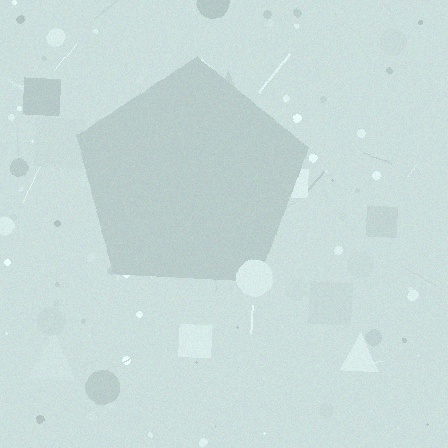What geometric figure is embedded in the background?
A pentagon is embedded in the background.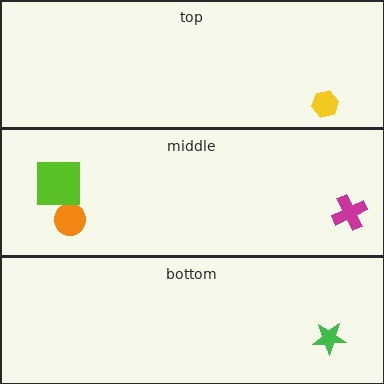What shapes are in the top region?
The yellow hexagon.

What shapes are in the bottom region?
The green star.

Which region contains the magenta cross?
The middle region.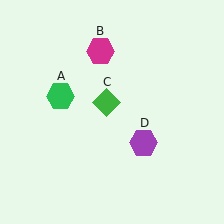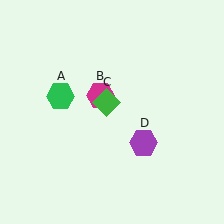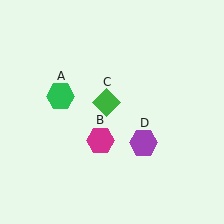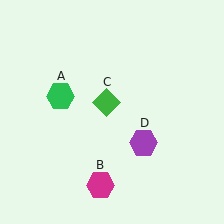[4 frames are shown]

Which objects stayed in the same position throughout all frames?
Green hexagon (object A) and green diamond (object C) and purple hexagon (object D) remained stationary.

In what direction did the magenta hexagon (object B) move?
The magenta hexagon (object B) moved down.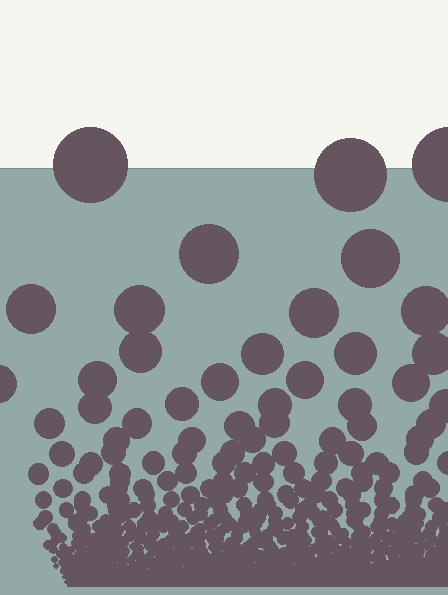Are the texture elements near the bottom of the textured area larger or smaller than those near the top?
Smaller. The gradient is inverted — elements near the bottom are smaller and denser.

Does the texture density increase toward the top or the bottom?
Density increases toward the bottom.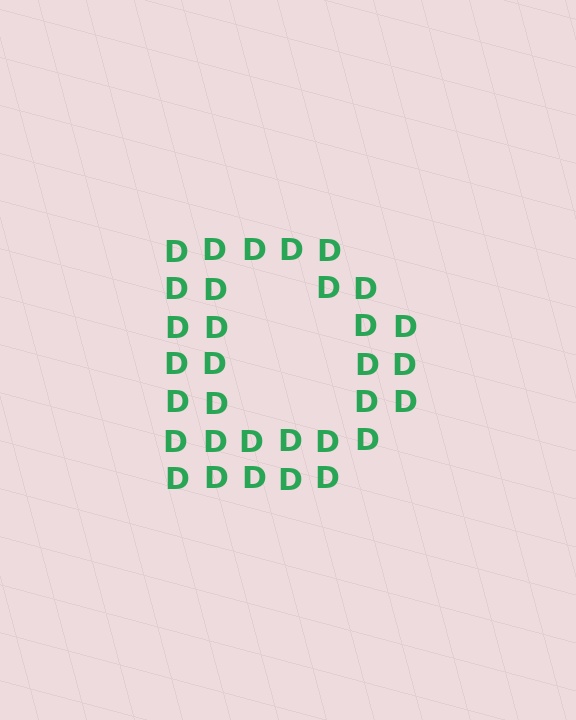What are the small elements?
The small elements are letter D's.